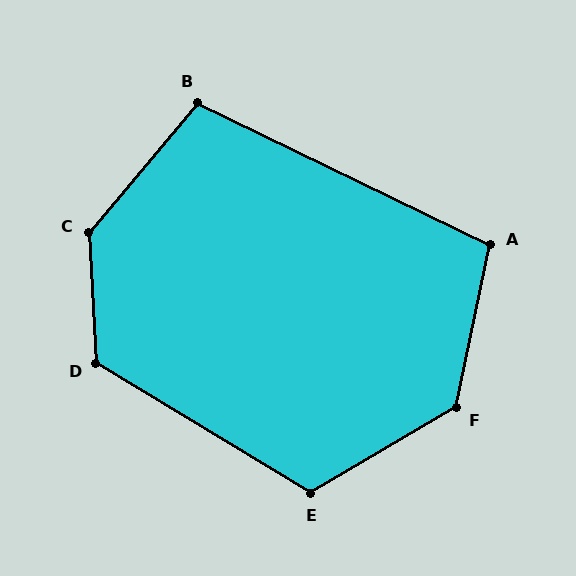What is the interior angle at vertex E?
Approximately 118 degrees (obtuse).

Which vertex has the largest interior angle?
C, at approximately 137 degrees.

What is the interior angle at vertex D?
Approximately 124 degrees (obtuse).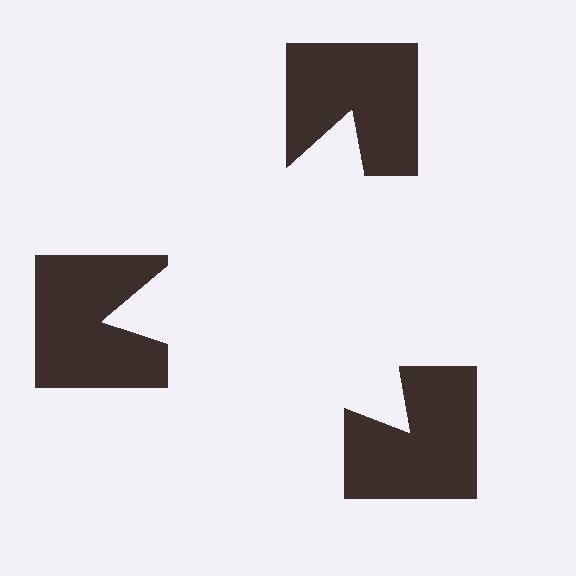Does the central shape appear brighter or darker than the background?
It typically appears slightly brighter than the background, even though no actual brightness change is drawn.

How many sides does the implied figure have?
3 sides.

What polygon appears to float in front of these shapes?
An illusory triangle — its edges are inferred from the aligned wedge cuts in the notched squares, not physically drawn.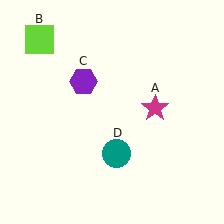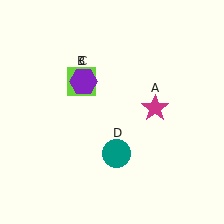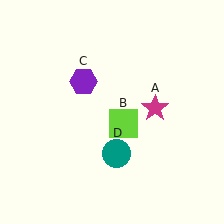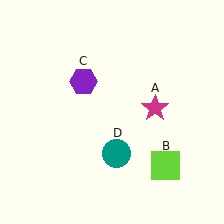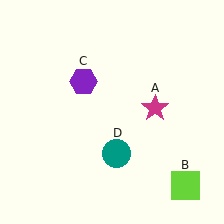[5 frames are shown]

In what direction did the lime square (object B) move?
The lime square (object B) moved down and to the right.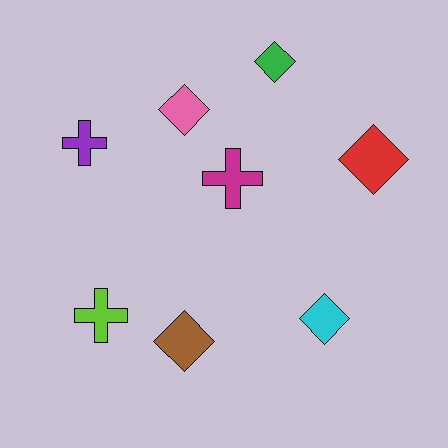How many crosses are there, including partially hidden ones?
There are 3 crosses.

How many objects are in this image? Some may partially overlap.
There are 8 objects.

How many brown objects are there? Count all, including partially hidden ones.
There is 1 brown object.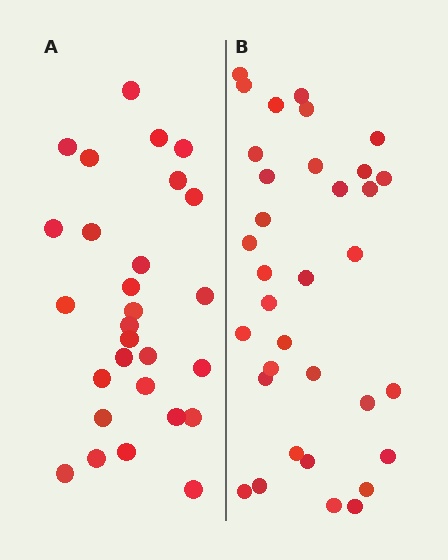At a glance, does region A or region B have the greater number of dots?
Region B (the right region) has more dots.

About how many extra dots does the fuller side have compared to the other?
Region B has about 6 more dots than region A.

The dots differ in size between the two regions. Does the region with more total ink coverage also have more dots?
No. Region A has more total ink coverage because its dots are larger, but region B actually contains more individual dots. Total area can be misleading — the number of items is what matters here.